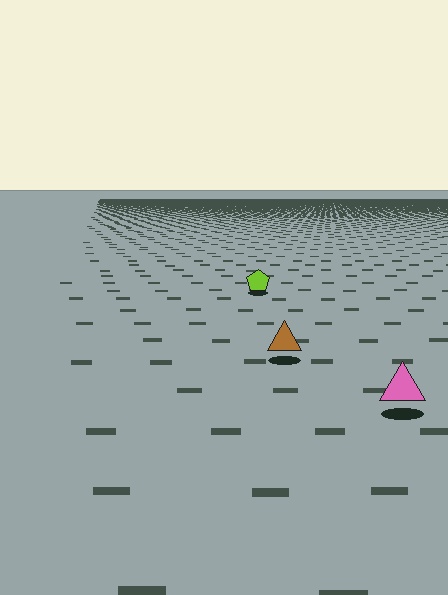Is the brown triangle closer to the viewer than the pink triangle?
No. The pink triangle is closer — you can tell from the texture gradient: the ground texture is coarser near it.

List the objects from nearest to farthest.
From nearest to farthest: the pink triangle, the brown triangle, the lime pentagon.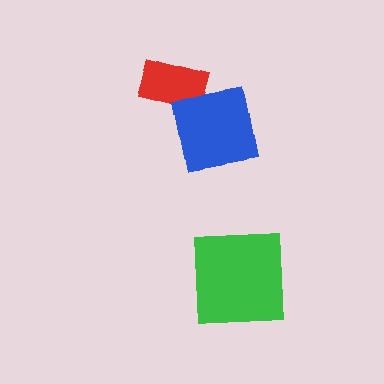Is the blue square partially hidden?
No, no other shape covers it.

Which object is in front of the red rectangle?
The blue square is in front of the red rectangle.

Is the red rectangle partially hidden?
Yes, it is partially covered by another shape.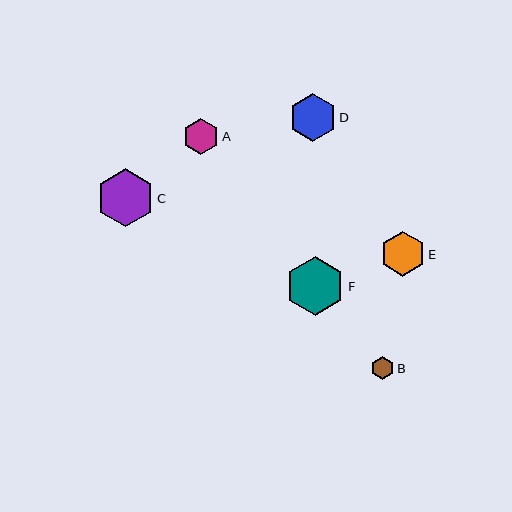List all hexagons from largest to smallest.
From largest to smallest: F, C, D, E, A, B.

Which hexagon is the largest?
Hexagon F is the largest with a size of approximately 59 pixels.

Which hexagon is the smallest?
Hexagon B is the smallest with a size of approximately 23 pixels.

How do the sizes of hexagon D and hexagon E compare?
Hexagon D and hexagon E are approximately the same size.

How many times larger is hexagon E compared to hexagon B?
Hexagon E is approximately 1.9 times the size of hexagon B.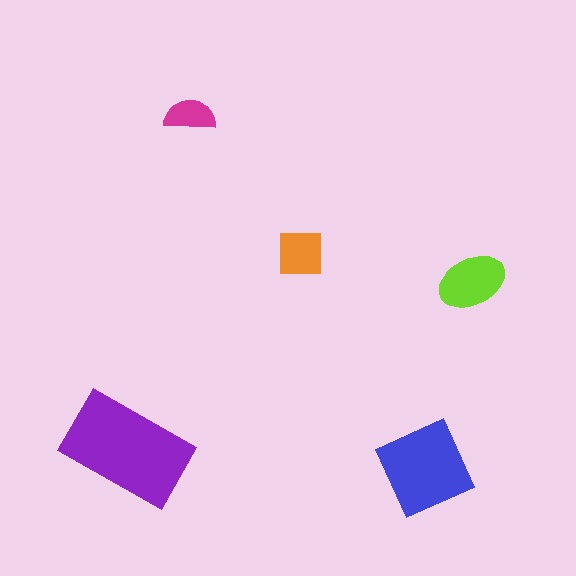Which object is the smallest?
The magenta semicircle.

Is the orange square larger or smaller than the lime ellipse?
Smaller.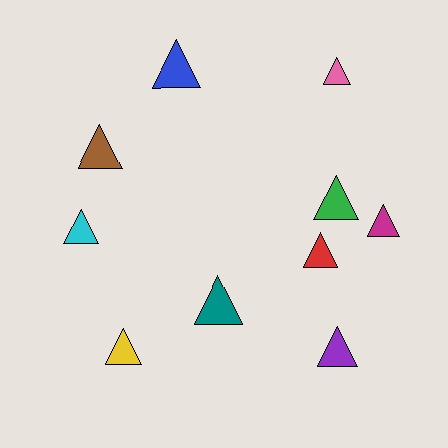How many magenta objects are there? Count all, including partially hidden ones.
There is 1 magenta object.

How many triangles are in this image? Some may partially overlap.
There are 10 triangles.